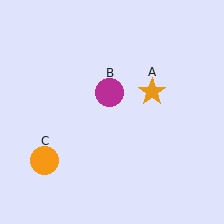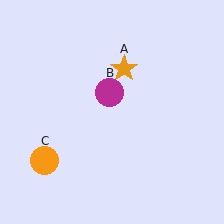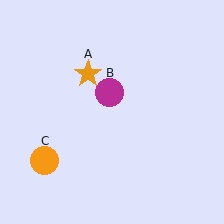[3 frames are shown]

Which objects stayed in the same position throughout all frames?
Magenta circle (object B) and orange circle (object C) remained stationary.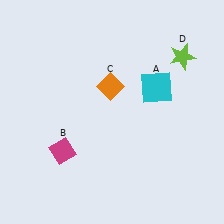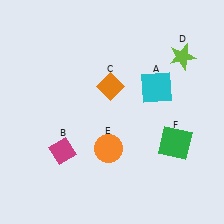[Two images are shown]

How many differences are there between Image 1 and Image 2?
There are 2 differences between the two images.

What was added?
An orange circle (E), a green square (F) were added in Image 2.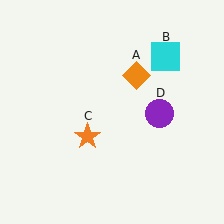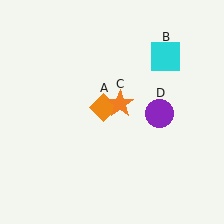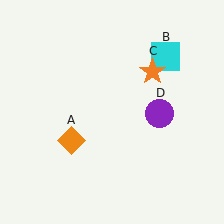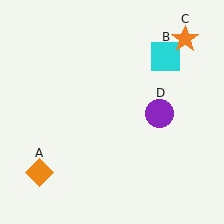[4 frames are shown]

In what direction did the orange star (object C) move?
The orange star (object C) moved up and to the right.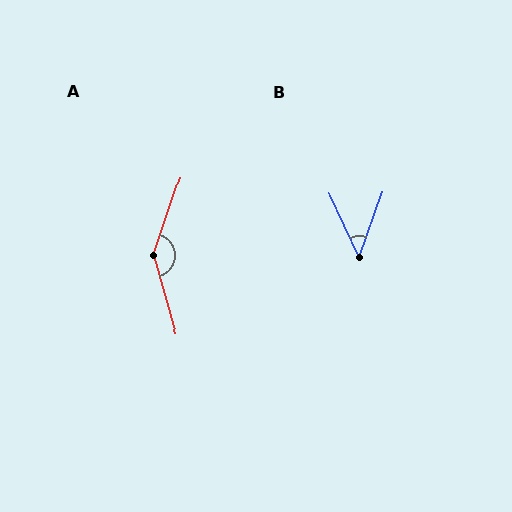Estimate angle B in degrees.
Approximately 44 degrees.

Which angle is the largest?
A, at approximately 145 degrees.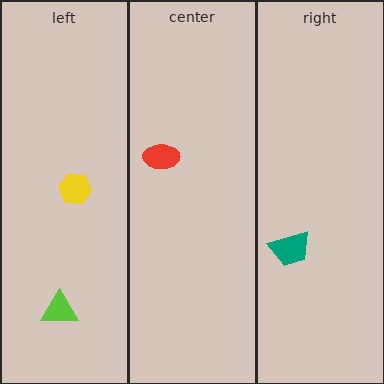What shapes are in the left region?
The lime triangle, the yellow hexagon.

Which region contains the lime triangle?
The left region.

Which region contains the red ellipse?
The center region.